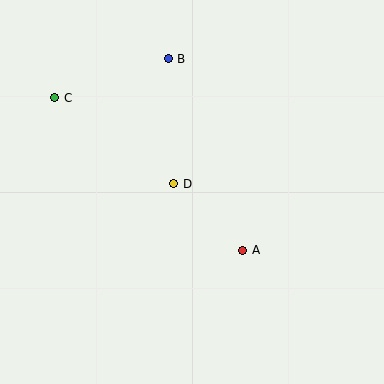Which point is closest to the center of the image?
Point D at (174, 184) is closest to the center.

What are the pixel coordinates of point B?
Point B is at (168, 59).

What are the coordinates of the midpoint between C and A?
The midpoint between C and A is at (149, 174).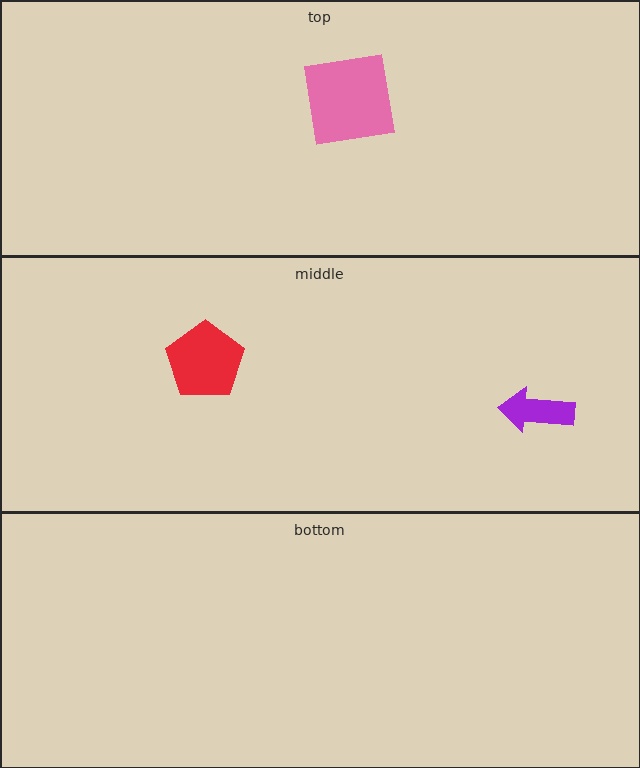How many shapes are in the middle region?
2.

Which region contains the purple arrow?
The middle region.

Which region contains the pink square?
The top region.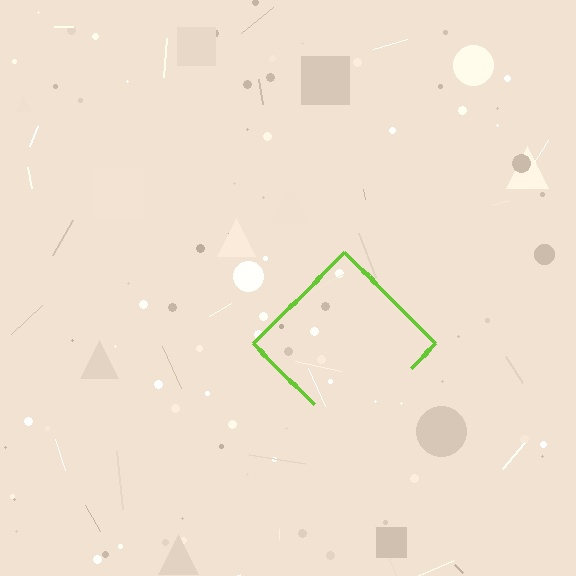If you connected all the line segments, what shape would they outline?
They would outline a diamond.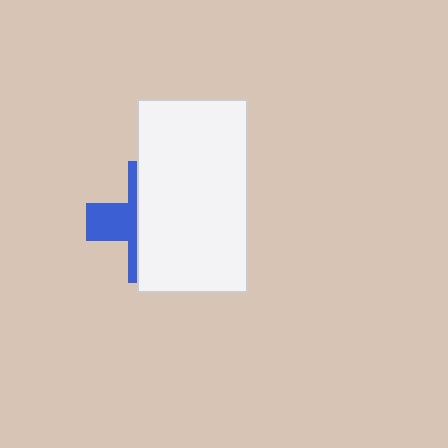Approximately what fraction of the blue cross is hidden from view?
Roughly 64% of the blue cross is hidden behind the white rectangle.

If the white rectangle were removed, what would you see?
You would see the complete blue cross.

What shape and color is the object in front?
The object in front is a white rectangle.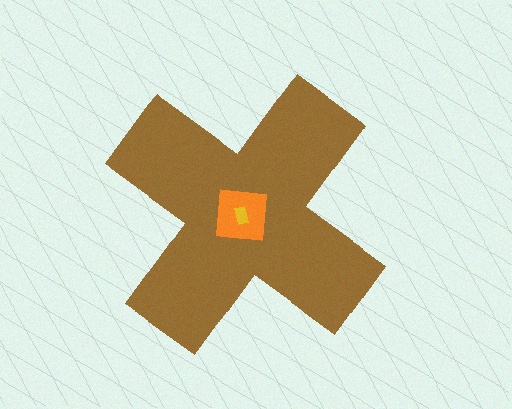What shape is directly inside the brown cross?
The orange square.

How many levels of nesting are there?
3.